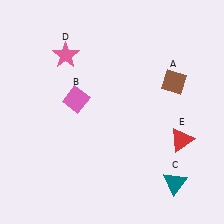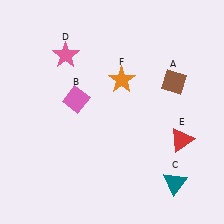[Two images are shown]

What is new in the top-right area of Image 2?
An orange star (F) was added in the top-right area of Image 2.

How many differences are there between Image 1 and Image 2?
There is 1 difference between the two images.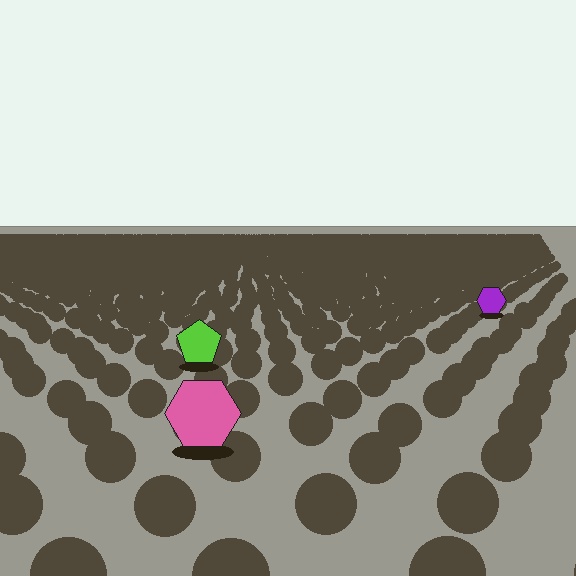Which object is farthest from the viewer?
The purple hexagon is farthest from the viewer. It appears smaller and the ground texture around it is denser.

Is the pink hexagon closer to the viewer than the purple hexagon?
Yes. The pink hexagon is closer — you can tell from the texture gradient: the ground texture is coarser near it.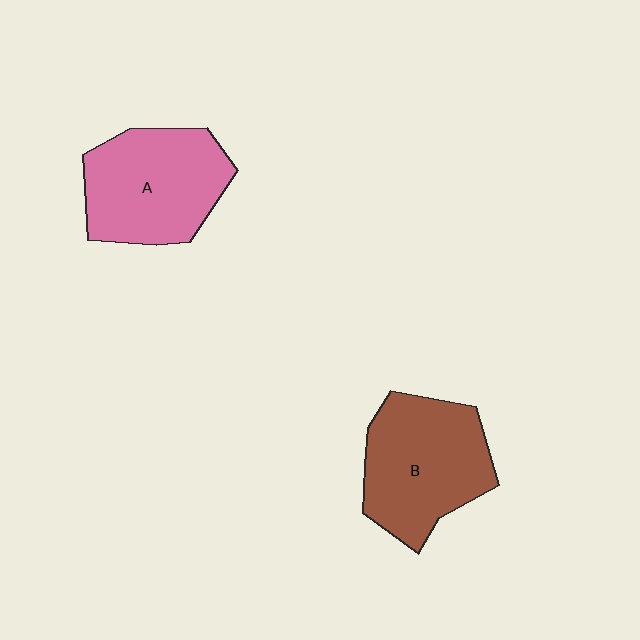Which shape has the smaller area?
Shape A (pink).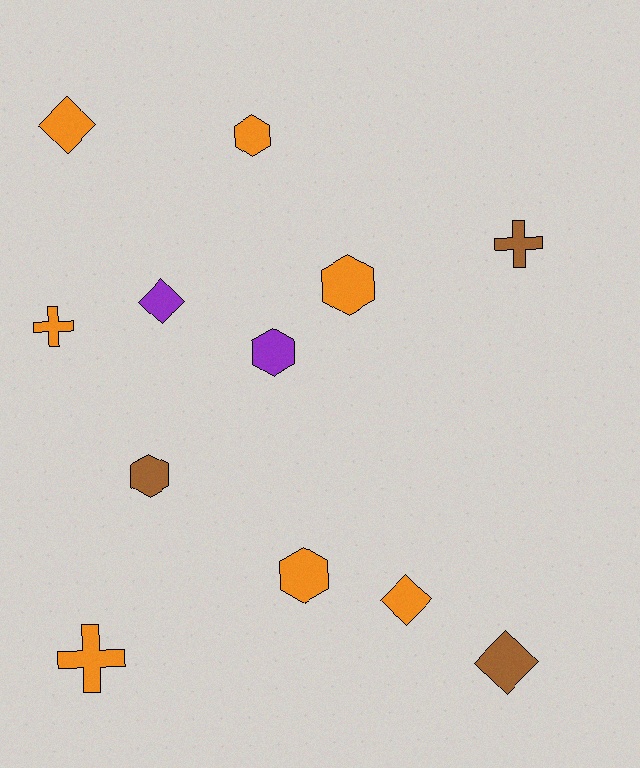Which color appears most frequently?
Orange, with 7 objects.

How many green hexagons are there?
There are no green hexagons.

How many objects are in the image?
There are 12 objects.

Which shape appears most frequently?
Hexagon, with 5 objects.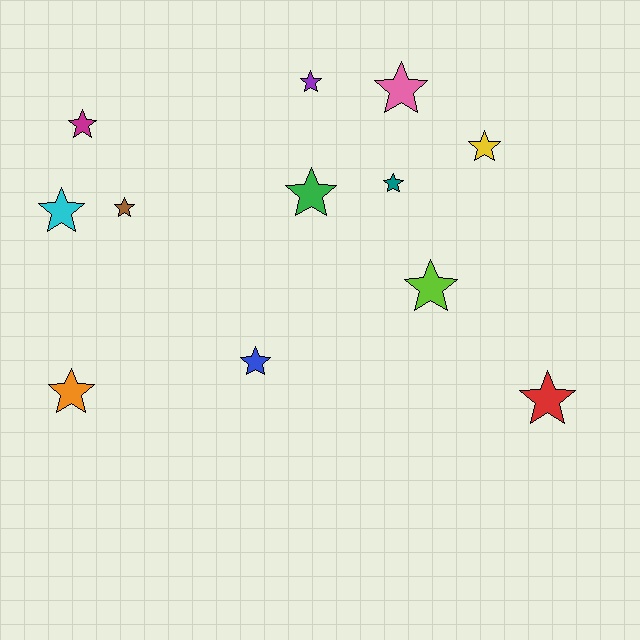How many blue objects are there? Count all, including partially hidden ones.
There is 1 blue object.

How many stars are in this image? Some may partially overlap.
There are 12 stars.